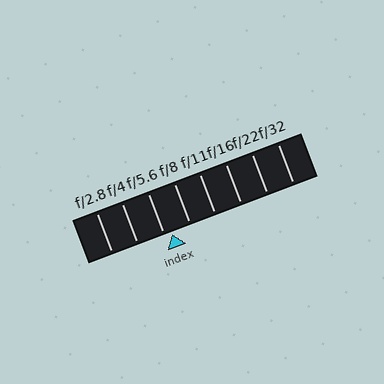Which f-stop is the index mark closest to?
The index mark is closest to f/5.6.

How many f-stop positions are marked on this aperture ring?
There are 8 f-stop positions marked.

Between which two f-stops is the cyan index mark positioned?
The index mark is between f/5.6 and f/8.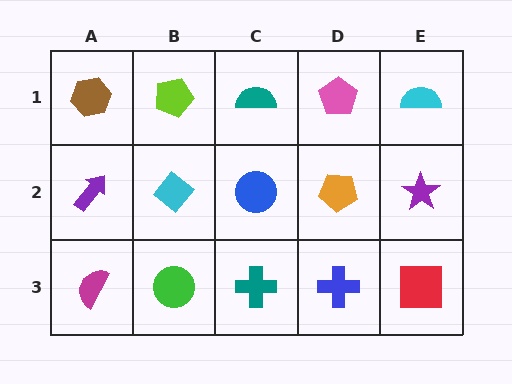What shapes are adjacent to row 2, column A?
A brown hexagon (row 1, column A), a magenta semicircle (row 3, column A), a cyan diamond (row 2, column B).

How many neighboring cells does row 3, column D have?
3.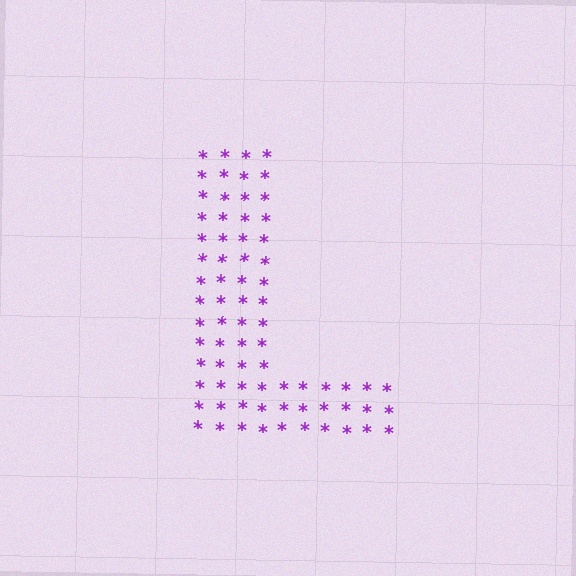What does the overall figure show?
The overall figure shows the letter L.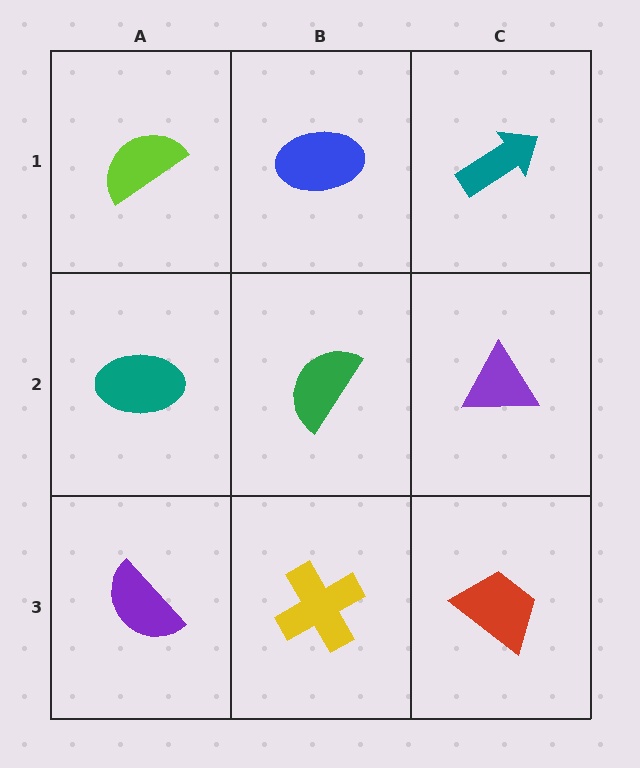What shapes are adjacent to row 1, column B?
A green semicircle (row 2, column B), a lime semicircle (row 1, column A), a teal arrow (row 1, column C).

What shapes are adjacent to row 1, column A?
A teal ellipse (row 2, column A), a blue ellipse (row 1, column B).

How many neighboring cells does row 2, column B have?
4.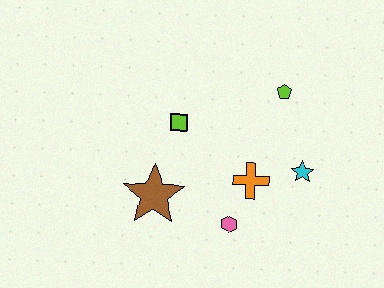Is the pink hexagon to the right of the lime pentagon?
No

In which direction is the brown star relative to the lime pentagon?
The brown star is to the left of the lime pentagon.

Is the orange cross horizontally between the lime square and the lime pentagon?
Yes